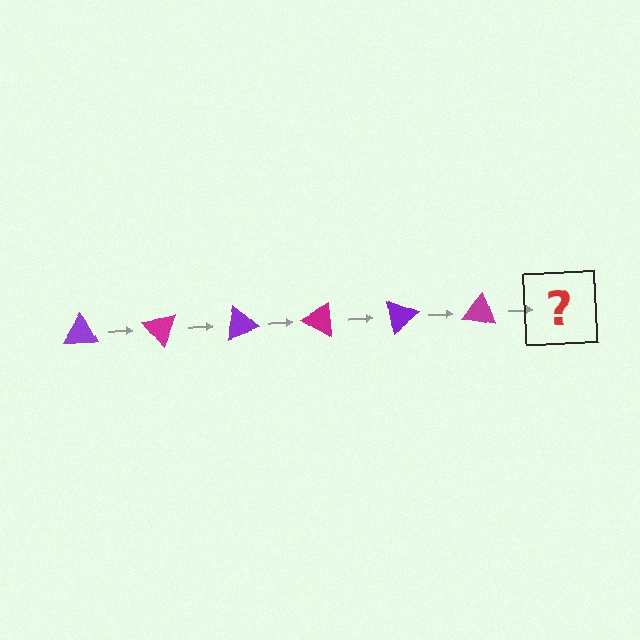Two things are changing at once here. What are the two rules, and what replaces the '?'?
The two rules are that it rotates 50 degrees each step and the color cycles through purple and magenta. The '?' should be a purple triangle, rotated 300 degrees from the start.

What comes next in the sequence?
The next element should be a purple triangle, rotated 300 degrees from the start.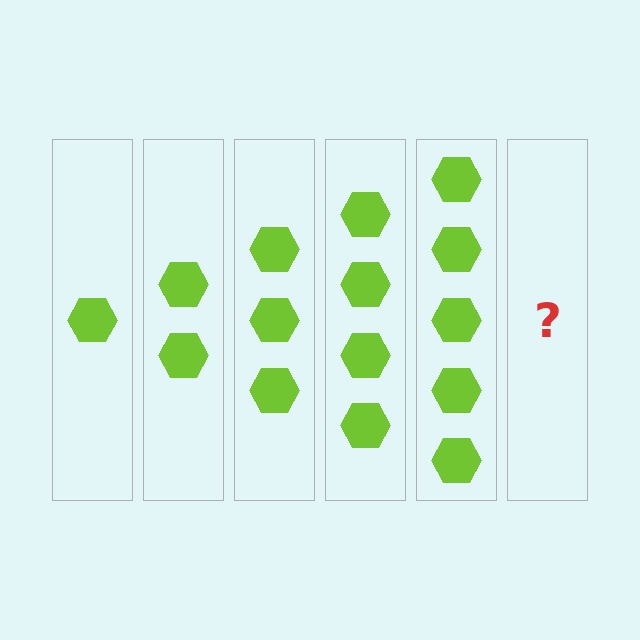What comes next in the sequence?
The next element should be 6 hexagons.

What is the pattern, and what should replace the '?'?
The pattern is that each step adds one more hexagon. The '?' should be 6 hexagons.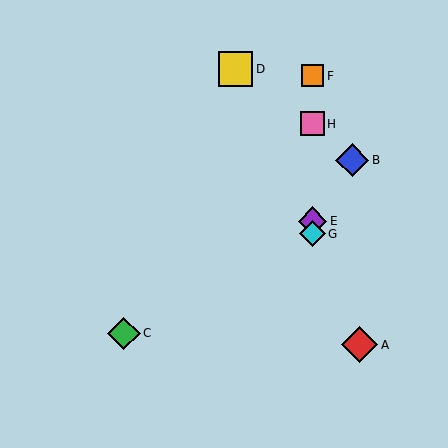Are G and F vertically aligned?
Yes, both are at x≈312.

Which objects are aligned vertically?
Objects E, F, G, H are aligned vertically.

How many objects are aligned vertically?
4 objects (E, F, G, H) are aligned vertically.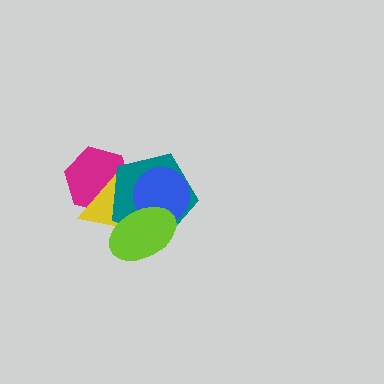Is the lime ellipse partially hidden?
No, no other shape covers it.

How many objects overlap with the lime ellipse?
3 objects overlap with the lime ellipse.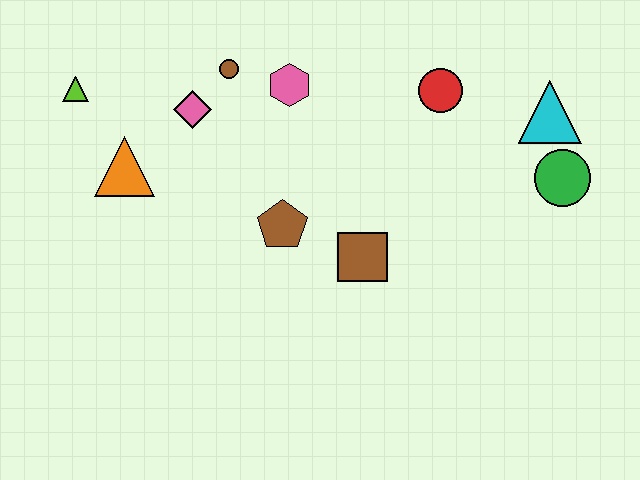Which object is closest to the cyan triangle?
The green circle is closest to the cyan triangle.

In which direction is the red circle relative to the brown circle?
The red circle is to the right of the brown circle.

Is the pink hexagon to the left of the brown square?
Yes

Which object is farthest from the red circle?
The lime triangle is farthest from the red circle.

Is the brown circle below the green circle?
No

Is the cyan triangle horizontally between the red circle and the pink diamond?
No